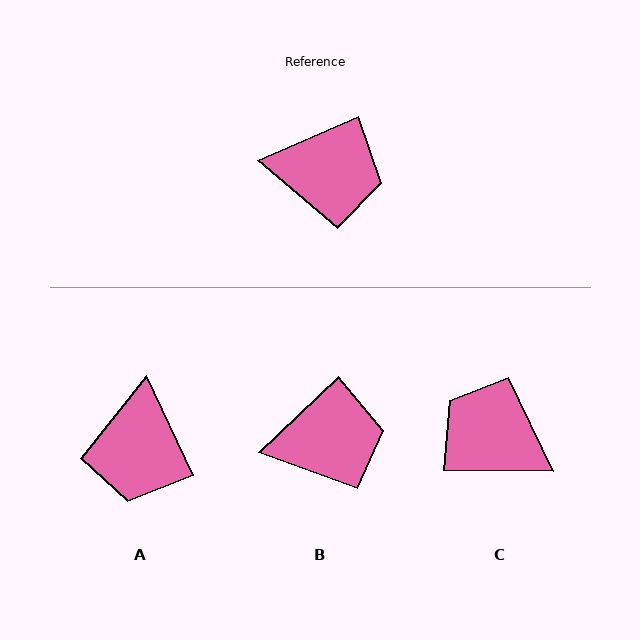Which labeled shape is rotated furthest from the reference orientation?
C, about 156 degrees away.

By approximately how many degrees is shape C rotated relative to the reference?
Approximately 156 degrees counter-clockwise.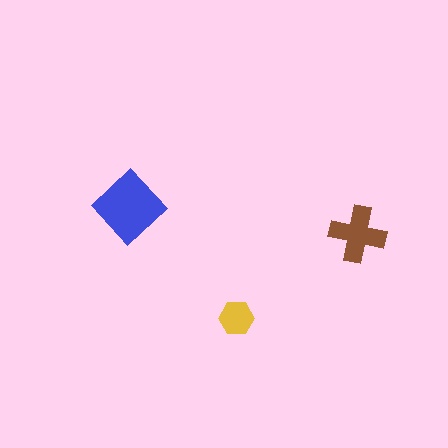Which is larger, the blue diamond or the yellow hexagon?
The blue diamond.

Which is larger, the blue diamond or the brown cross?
The blue diamond.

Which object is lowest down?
The yellow hexagon is bottommost.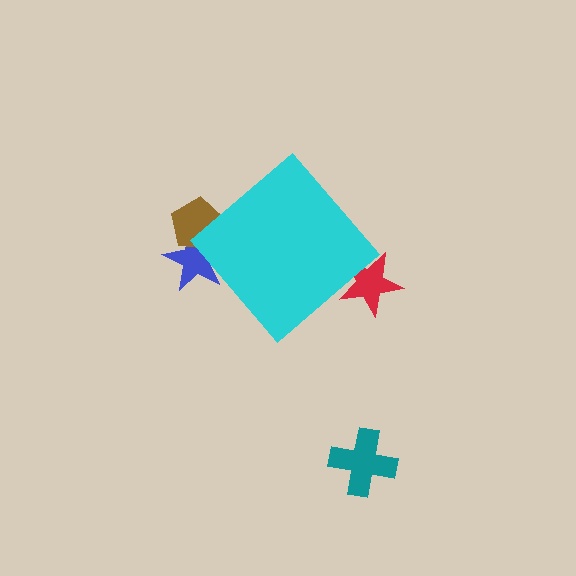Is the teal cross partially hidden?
No, the teal cross is fully visible.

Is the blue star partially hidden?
Yes, the blue star is partially hidden behind the cyan diamond.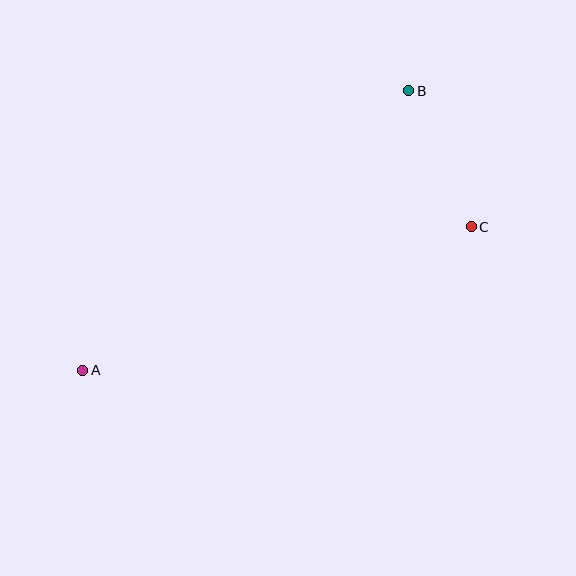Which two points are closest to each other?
Points B and C are closest to each other.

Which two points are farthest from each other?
Points A and B are farthest from each other.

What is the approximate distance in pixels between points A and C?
The distance between A and C is approximately 414 pixels.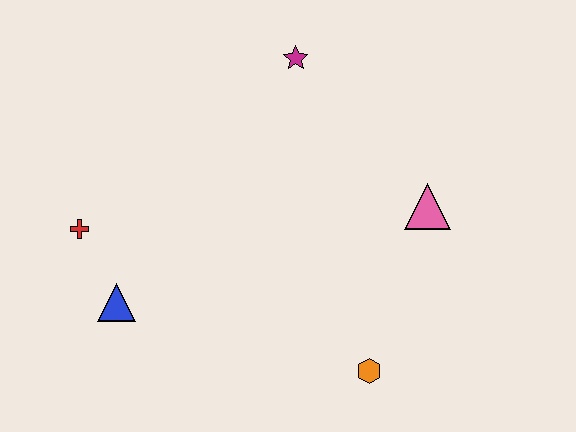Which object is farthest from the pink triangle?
The red cross is farthest from the pink triangle.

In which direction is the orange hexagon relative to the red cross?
The orange hexagon is to the right of the red cross.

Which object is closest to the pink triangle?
The orange hexagon is closest to the pink triangle.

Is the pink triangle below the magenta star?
Yes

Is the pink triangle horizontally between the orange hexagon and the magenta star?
No